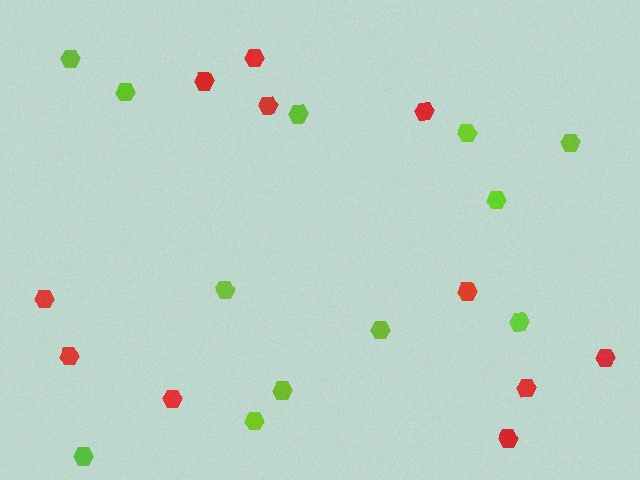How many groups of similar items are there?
There are 2 groups: one group of lime hexagons (12) and one group of red hexagons (11).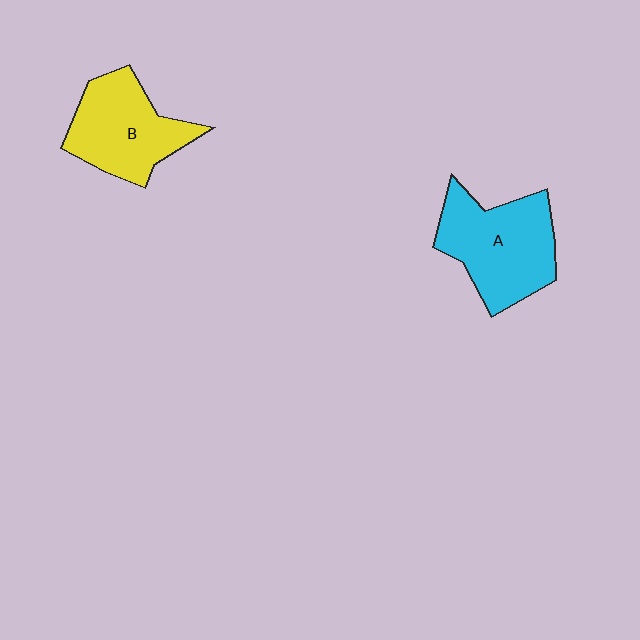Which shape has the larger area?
Shape A (cyan).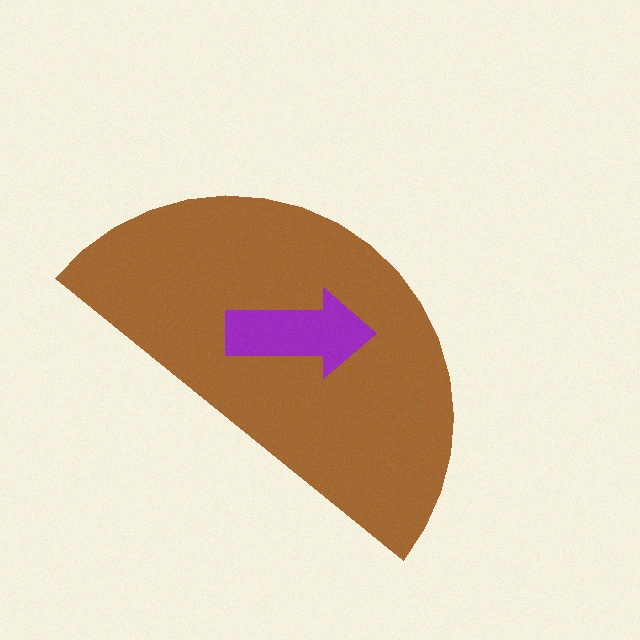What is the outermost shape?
The brown semicircle.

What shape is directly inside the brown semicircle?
The purple arrow.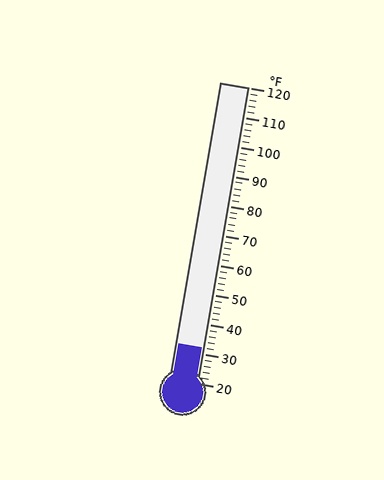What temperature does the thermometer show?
The thermometer shows approximately 32°F.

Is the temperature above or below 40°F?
The temperature is below 40°F.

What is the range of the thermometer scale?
The thermometer scale ranges from 20°F to 120°F.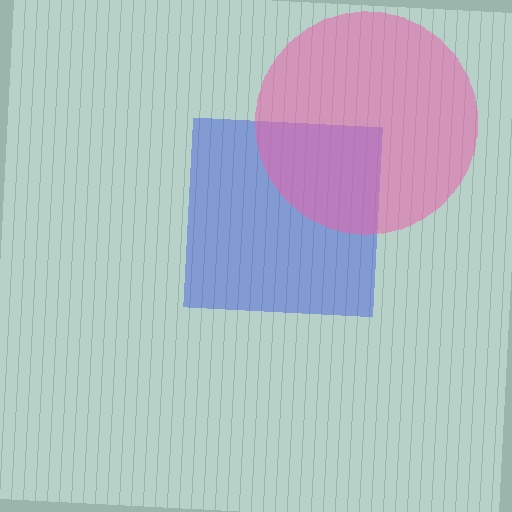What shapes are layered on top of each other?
The layered shapes are: a blue square, a pink circle.